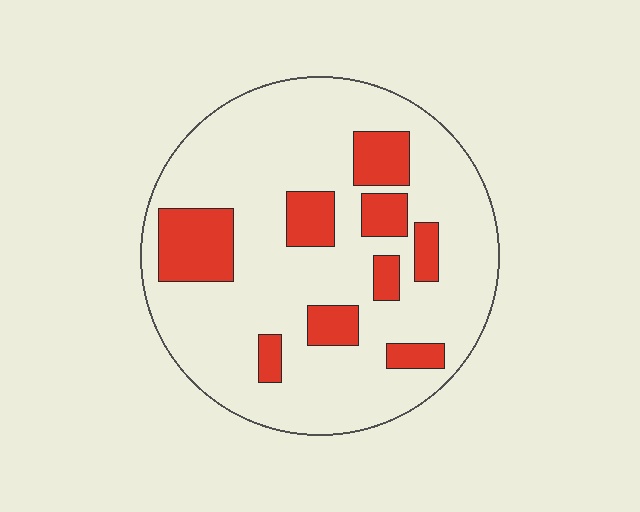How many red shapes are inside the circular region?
9.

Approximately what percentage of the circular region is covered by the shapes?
Approximately 20%.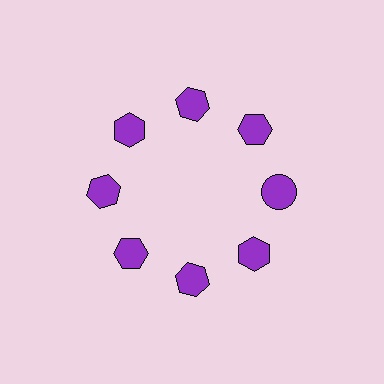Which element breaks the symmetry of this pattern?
The purple circle at roughly the 3 o'clock position breaks the symmetry. All other shapes are purple hexagons.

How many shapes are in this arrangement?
There are 8 shapes arranged in a ring pattern.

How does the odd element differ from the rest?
It has a different shape: circle instead of hexagon.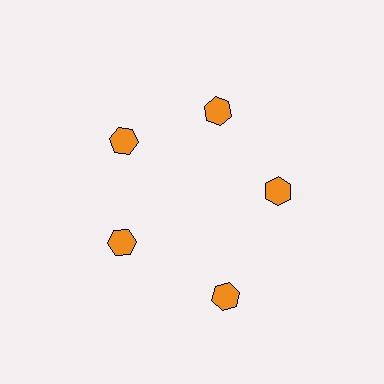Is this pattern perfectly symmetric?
No. The 5 orange hexagons are arranged in a ring, but one element near the 5 o'clock position is pushed outward from the center, breaking the 5-fold rotational symmetry.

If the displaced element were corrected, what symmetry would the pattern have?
It would have 5-fold rotational symmetry — the pattern would map onto itself every 72 degrees.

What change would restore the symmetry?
The symmetry would be restored by moving it inward, back onto the ring so that all 5 hexagons sit at equal angles and equal distance from the center.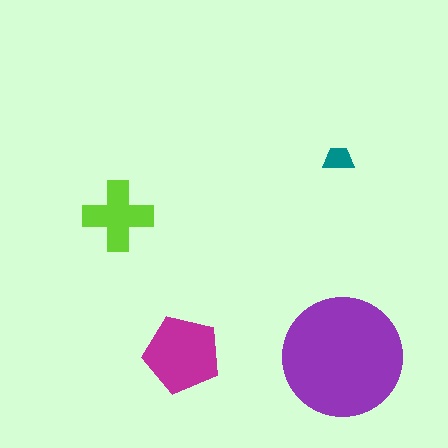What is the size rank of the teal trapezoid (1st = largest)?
4th.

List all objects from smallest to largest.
The teal trapezoid, the lime cross, the magenta pentagon, the purple circle.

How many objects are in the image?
There are 4 objects in the image.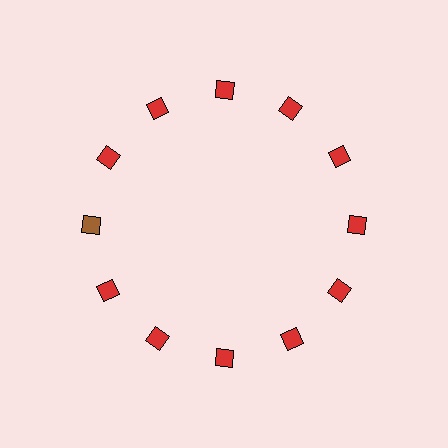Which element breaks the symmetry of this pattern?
The brown square at roughly the 9 o'clock position breaks the symmetry. All other shapes are red squares.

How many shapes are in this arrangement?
There are 12 shapes arranged in a ring pattern.